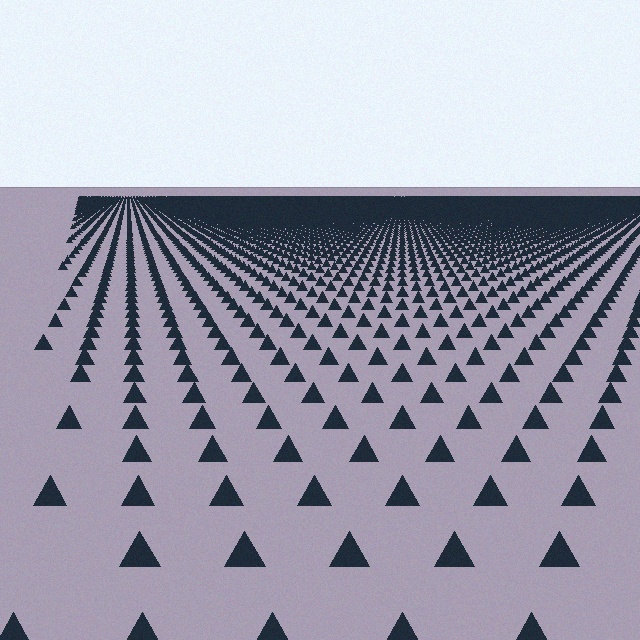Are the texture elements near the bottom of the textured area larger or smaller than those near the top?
Larger. Near the bottom, elements are closer to the viewer and appear at a bigger on-screen size.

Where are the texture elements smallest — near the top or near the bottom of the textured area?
Near the top.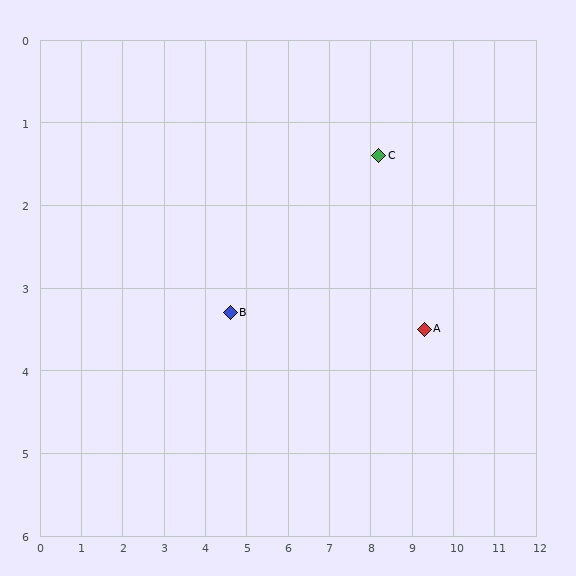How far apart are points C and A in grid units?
Points C and A are about 2.4 grid units apart.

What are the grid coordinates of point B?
Point B is at approximately (4.6, 3.3).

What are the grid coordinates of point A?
Point A is at approximately (9.3, 3.5).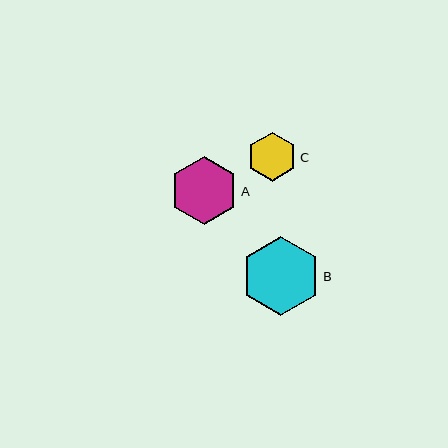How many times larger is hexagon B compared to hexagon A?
Hexagon B is approximately 1.2 times the size of hexagon A.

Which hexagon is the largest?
Hexagon B is the largest with a size of approximately 79 pixels.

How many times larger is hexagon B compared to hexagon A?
Hexagon B is approximately 1.2 times the size of hexagon A.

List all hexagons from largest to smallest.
From largest to smallest: B, A, C.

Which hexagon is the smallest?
Hexagon C is the smallest with a size of approximately 49 pixels.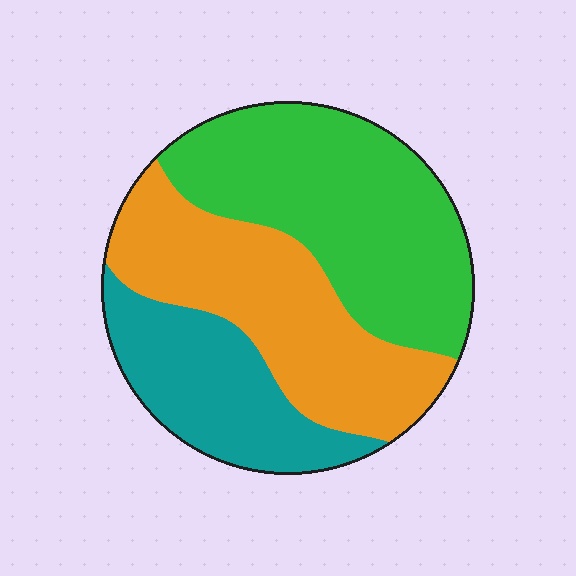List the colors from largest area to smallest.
From largest to smallest: green, orange, teal.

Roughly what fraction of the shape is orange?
Orange covers around 35% of the shape.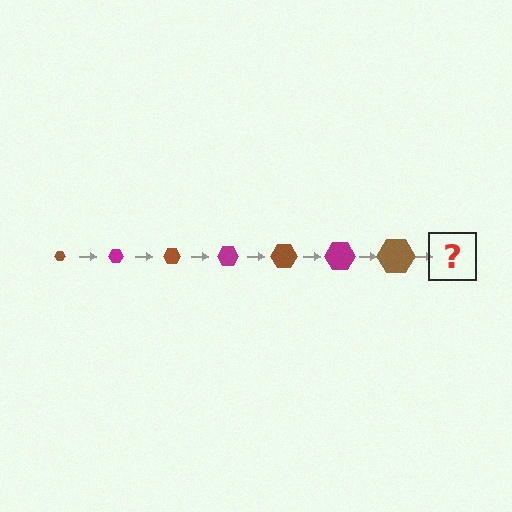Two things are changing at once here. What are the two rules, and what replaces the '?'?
The two rules are that the hexagon grows larger each step and the color cycles through brown and magenta. The '?' should be a magenta hexagon, larger than the previous one.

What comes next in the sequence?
The next element should be a magenta hexagon, larger than the previous one.